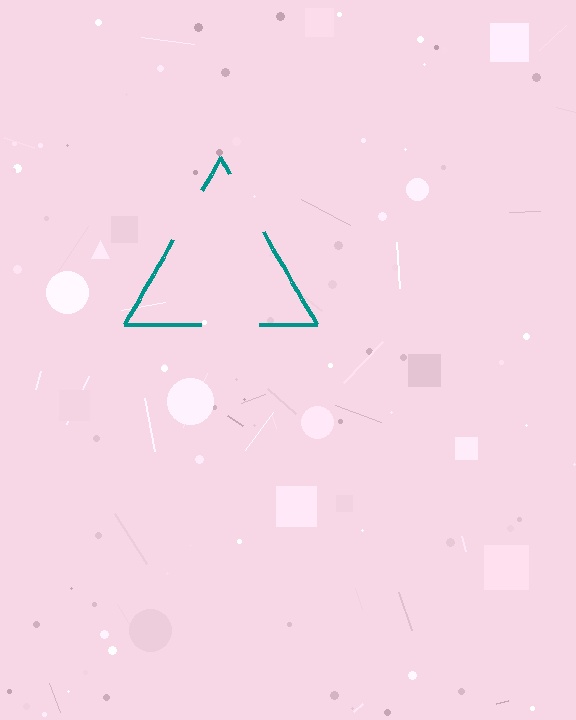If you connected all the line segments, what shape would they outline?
They would outline a triangle.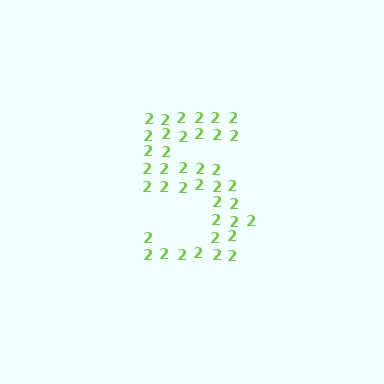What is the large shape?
The large shape is the digit 5.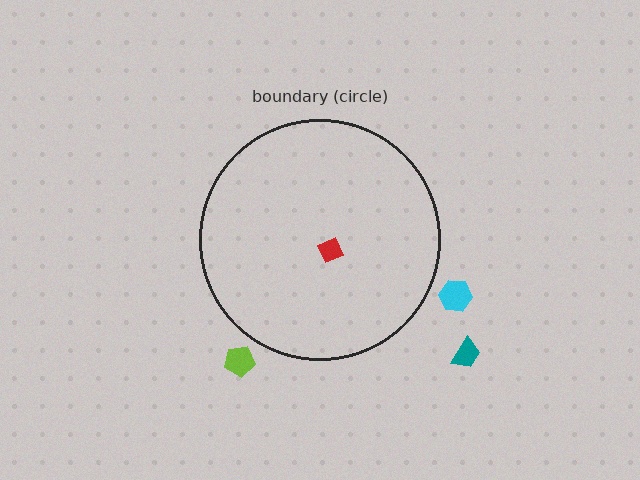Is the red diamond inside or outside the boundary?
Inside.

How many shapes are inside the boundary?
1 inside, 3 outside.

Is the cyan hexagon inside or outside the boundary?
Outside.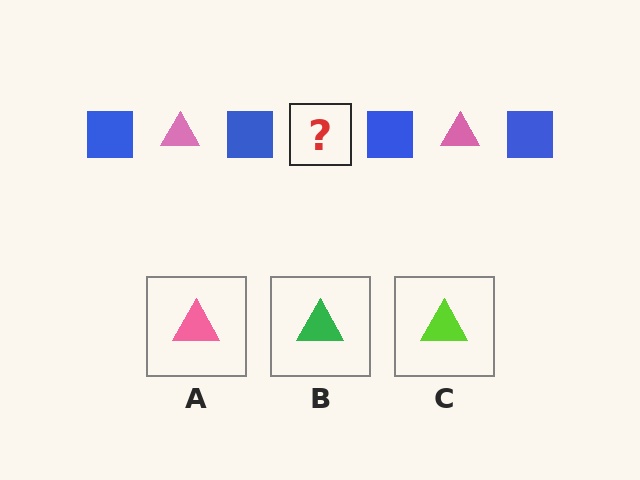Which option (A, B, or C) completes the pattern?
A.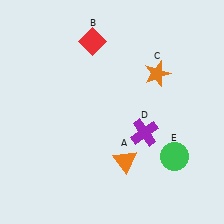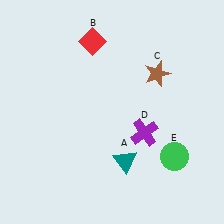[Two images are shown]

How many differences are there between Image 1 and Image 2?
There are 2 differences between the two images.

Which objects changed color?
A changed from orange to teal. C changed from orange to brown.